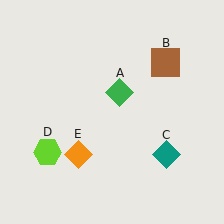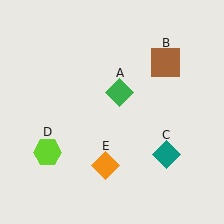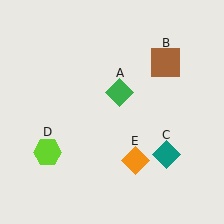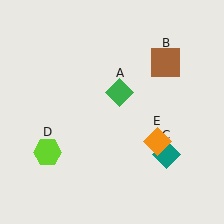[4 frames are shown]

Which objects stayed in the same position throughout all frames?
Green diamond (object A) and brown square (object B) and teal diamond (object C) and lime hexagon (object D) remained stationary.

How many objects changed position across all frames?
1 object changed position: orange diamond (object E).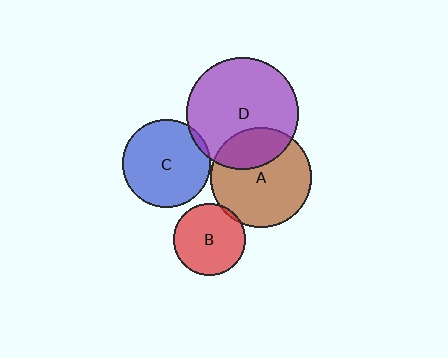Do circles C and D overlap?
Yes.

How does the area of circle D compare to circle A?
Approximately 1.2 times.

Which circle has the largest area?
Circle D (purple).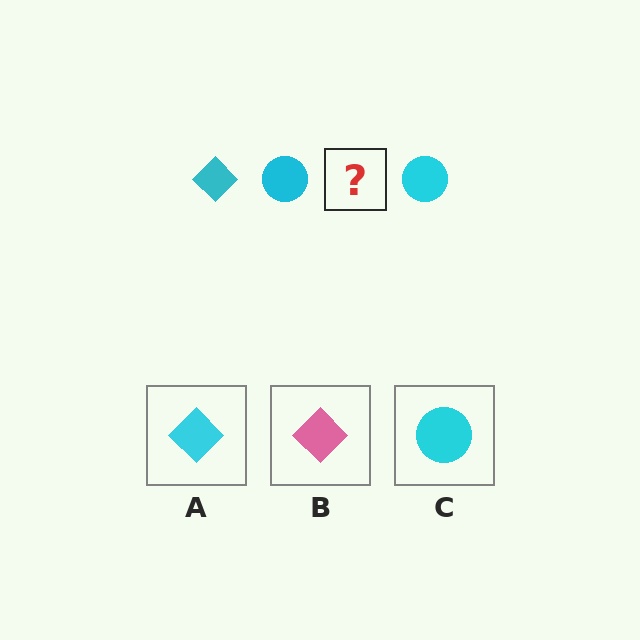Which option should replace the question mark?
Option A.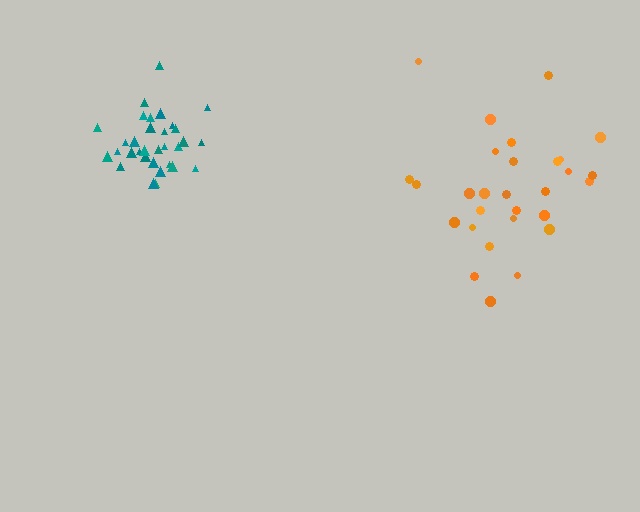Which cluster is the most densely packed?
Teal.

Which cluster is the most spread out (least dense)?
Orange.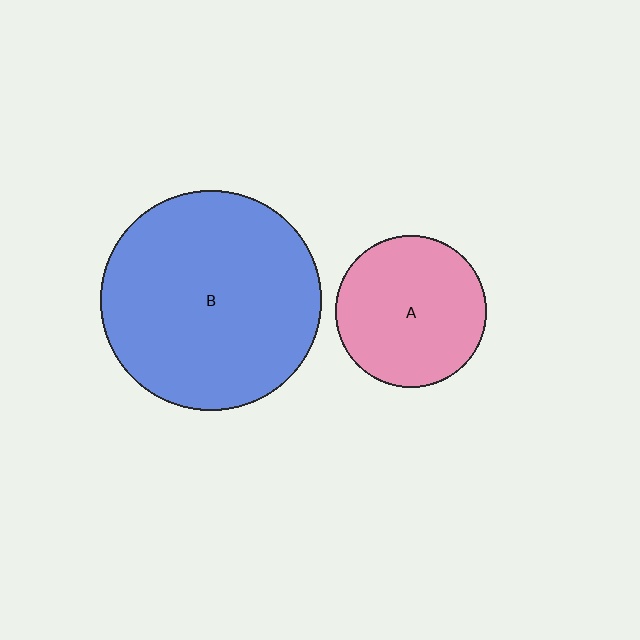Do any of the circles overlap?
No, none of the circles overlap.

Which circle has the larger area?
Circle B (blue).